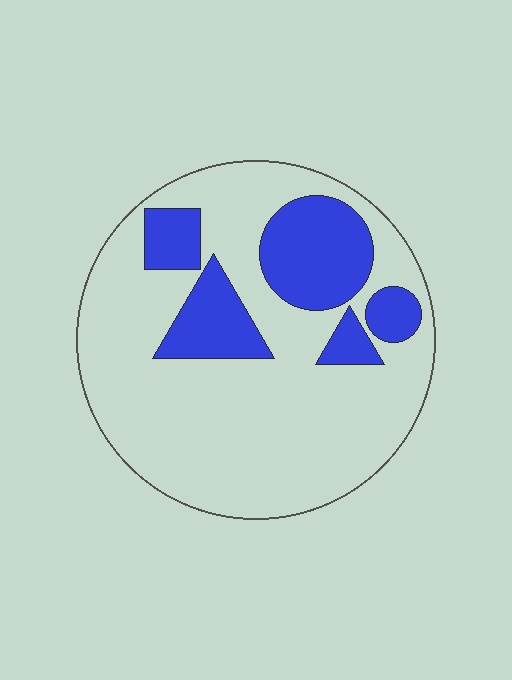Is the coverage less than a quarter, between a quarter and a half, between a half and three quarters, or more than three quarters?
Less than a quarter.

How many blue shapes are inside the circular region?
5.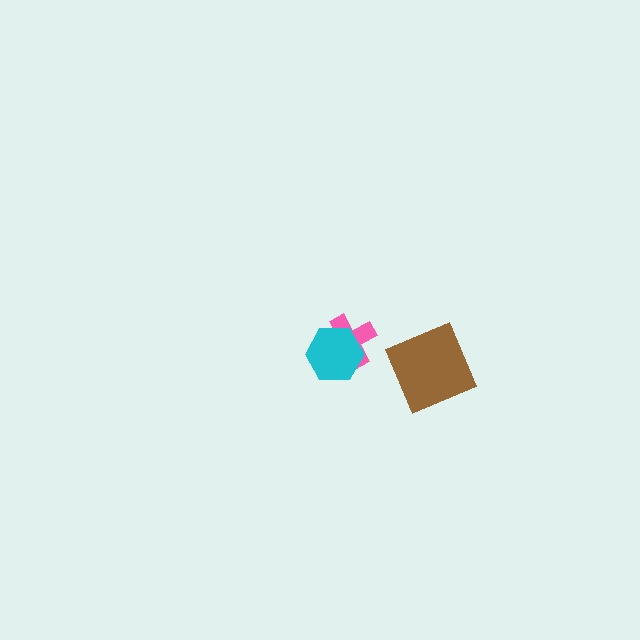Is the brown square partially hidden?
No, no other shape covers it.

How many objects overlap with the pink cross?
1 object overlaps with the pink cross.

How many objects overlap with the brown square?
0 objects overlap with the brown square.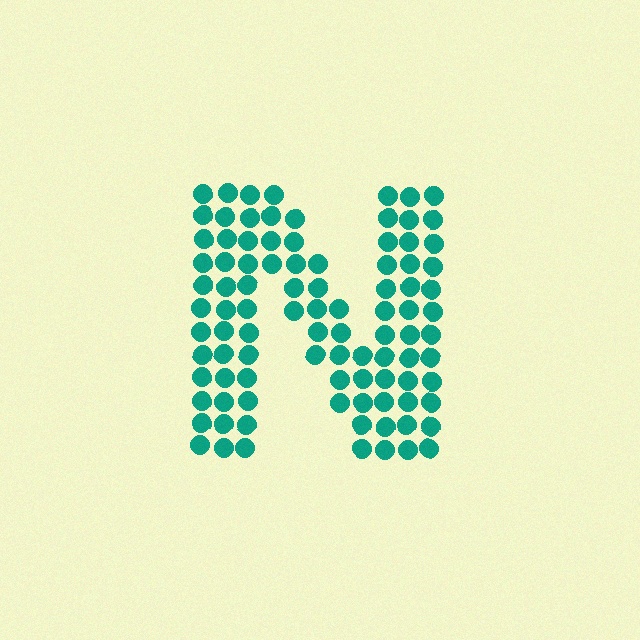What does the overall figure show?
The overall figure shows the letter N.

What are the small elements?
The small elements are circles.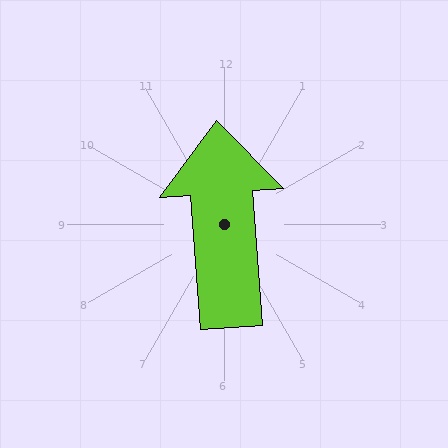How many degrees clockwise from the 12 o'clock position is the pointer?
Approximately 356 degrees.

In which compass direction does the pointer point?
North.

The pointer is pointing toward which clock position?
Roughly 12 o'clock.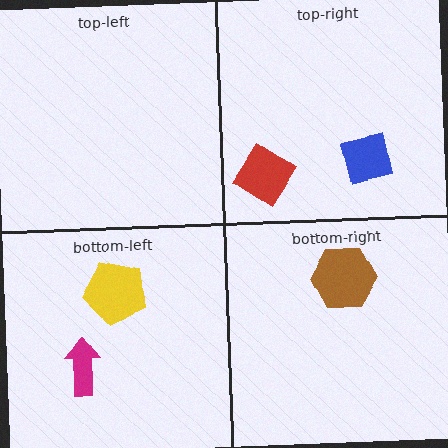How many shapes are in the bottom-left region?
2.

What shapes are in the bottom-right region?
The brown hexagon.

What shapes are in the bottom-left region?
The magenta arrow, the yellow pentagon.